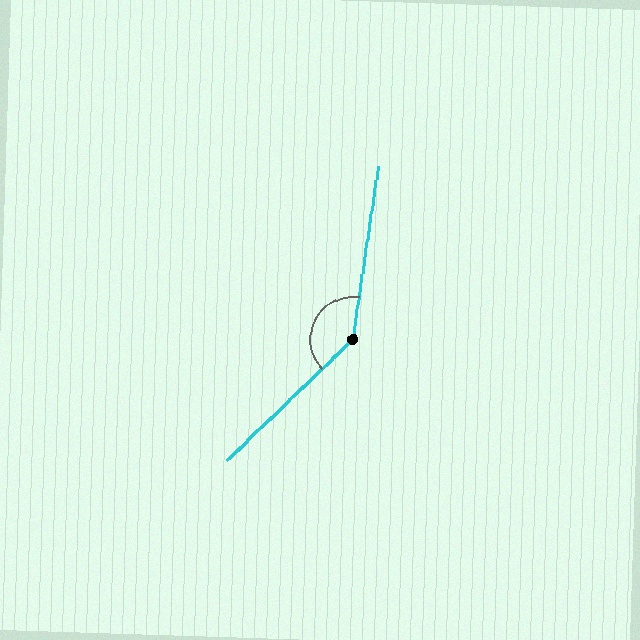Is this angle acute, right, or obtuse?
It is obtuse.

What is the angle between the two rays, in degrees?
Approximately 142 degrees.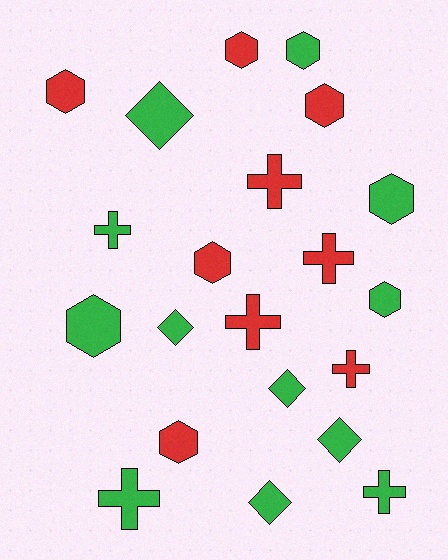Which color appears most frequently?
Green, with 12 objects.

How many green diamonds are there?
There are 5 green diamonds.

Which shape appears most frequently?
Hexagon, with 9 objects.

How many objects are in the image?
There are 21 objects.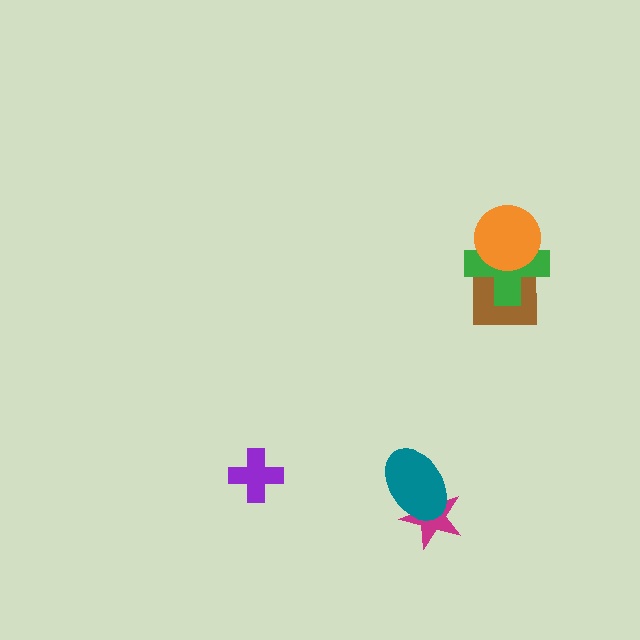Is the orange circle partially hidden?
No, no other shape covers it.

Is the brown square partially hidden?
Yes, it is partially covered by another shape.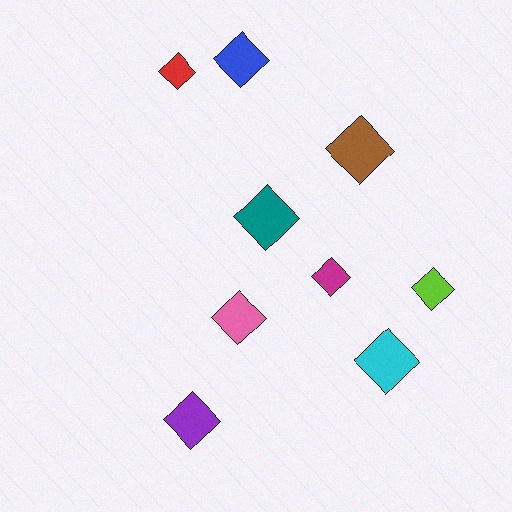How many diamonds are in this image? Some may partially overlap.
There are 9 diamonds.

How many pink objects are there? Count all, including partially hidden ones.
There is 1 pink object.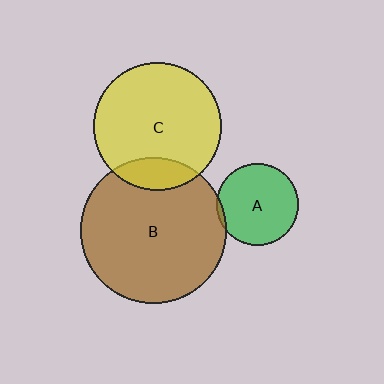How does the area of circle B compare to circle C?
Approximately 1.3 times.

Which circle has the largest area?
Circle B (brown).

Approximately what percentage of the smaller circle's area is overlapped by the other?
Approximately 15%.